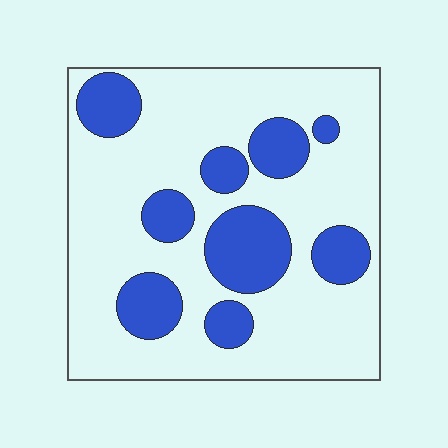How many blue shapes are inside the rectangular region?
9.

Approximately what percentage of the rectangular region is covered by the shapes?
Approximately 25%.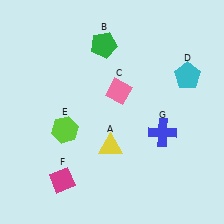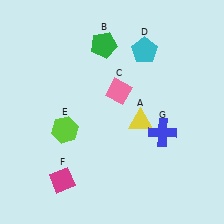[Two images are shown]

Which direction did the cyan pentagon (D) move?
The cyan pentagon (D) moved left.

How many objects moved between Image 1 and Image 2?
2 objects moved between the two images.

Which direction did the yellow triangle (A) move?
The yellow triangle (A) moved right.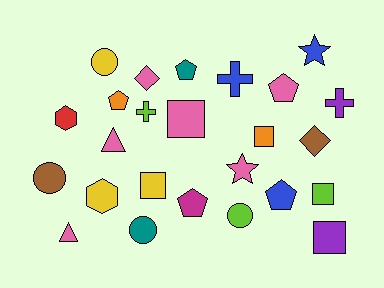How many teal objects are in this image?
There are 2 teal objects.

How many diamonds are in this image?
There are 2 diamonds.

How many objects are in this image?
There are 25 objects.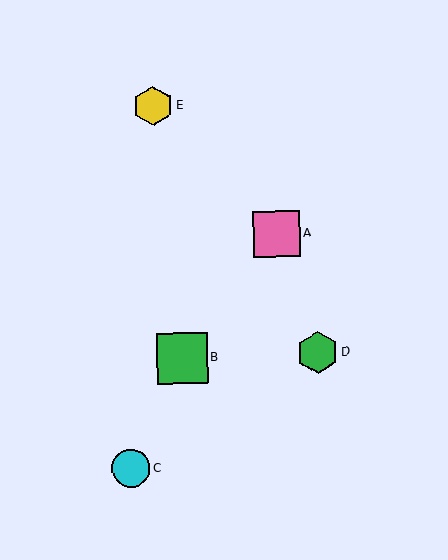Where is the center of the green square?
The center of the green square is at (182, 358).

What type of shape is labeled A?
Shape A is a pink square.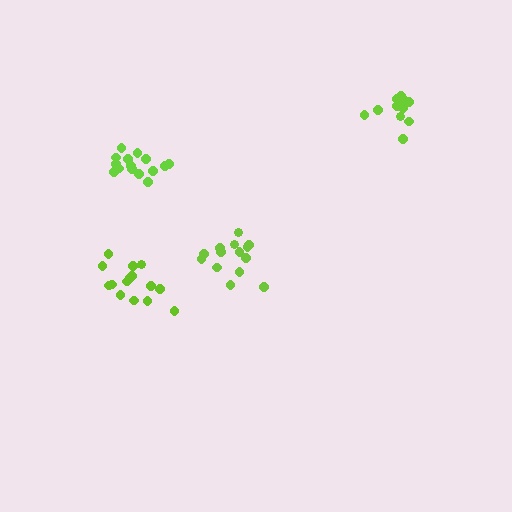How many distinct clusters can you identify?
There are 4 distinct clusters.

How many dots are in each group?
Group 1: 14 dots, Group 2: 15 dots, Group 3: 15 dots, Group 4: 11 dots (55 total).